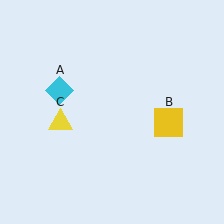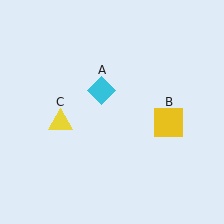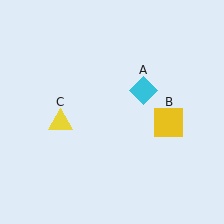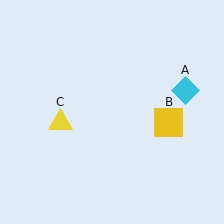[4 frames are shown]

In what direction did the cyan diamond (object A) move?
The cyan diamond (object A) moved right.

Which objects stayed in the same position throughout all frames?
Yellow square (object B) and yellow triangle (object C) remained stationary.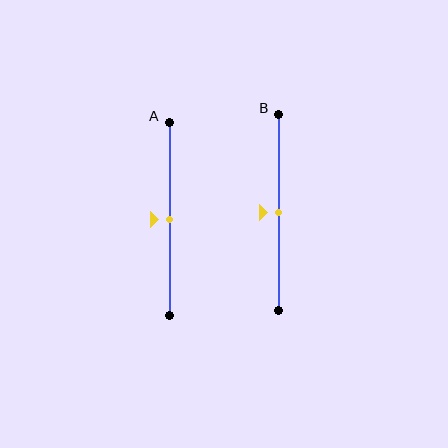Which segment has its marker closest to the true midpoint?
Segment A has its marker closest to the true midpoint.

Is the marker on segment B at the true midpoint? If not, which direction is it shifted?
Yes, the marker on segment B is at the true midpoint.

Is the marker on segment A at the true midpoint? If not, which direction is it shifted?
Yes, the marker on segment A is at the true midpoint.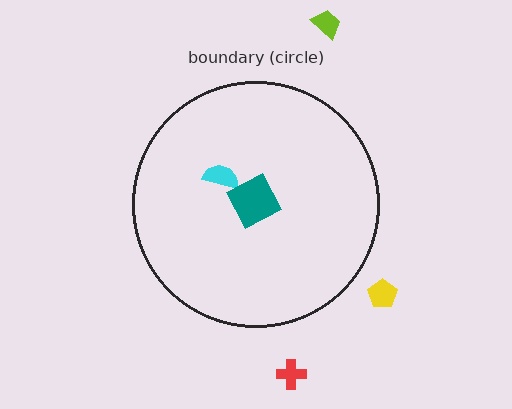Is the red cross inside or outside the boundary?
Outside.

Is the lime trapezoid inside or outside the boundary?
Outside.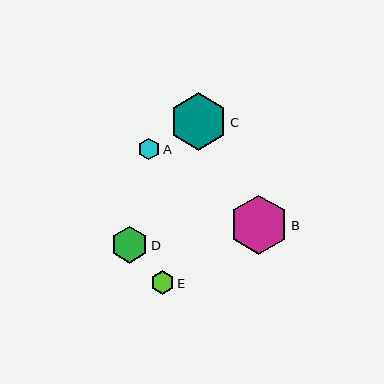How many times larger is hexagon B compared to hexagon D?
Hexagon B is approximately 1.6 times the size of hexagon D.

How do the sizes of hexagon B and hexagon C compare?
Hexagon B and hexagon C are approximately the same size.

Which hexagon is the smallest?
Hexagon A is the smallest with a size of approximately 21 pixels.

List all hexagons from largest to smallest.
From largest to smallest: B, C, D, E, A.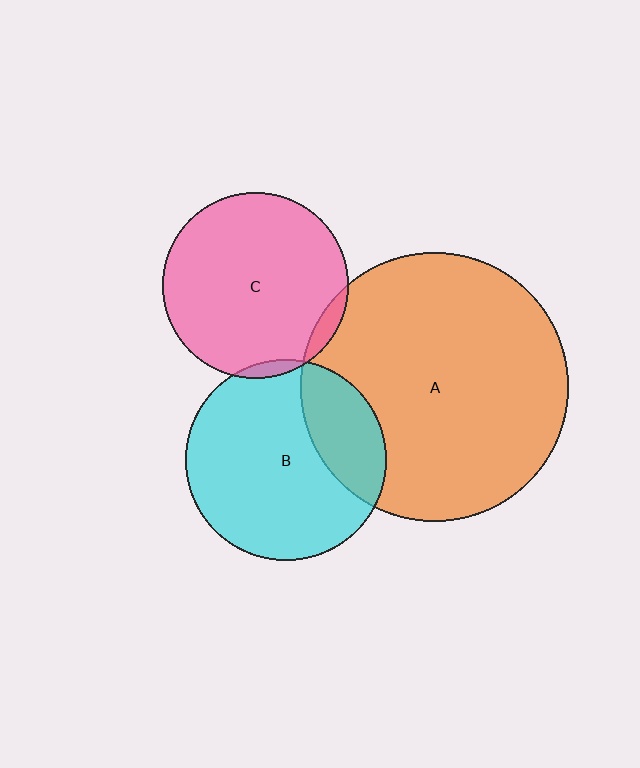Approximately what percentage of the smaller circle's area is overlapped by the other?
Approximately 5%.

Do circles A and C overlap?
Yes.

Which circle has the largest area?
Circle A (orange).